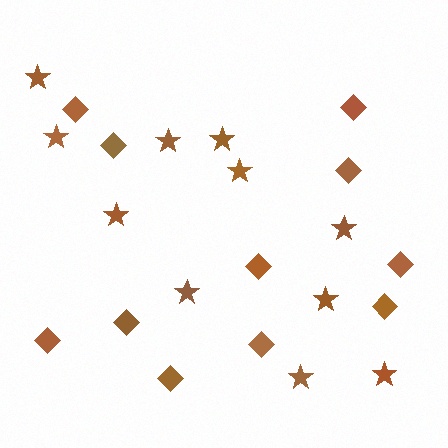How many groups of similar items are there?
There are 2 groups: one group of diamonds (11) and one group of stars (11).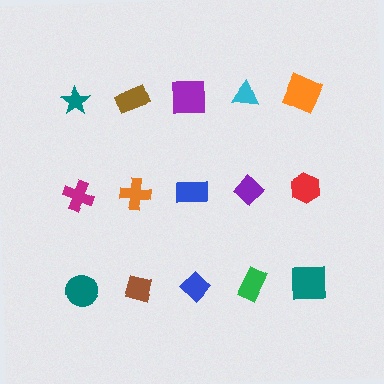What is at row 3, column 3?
A blue diamond.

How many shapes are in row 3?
5 shapes.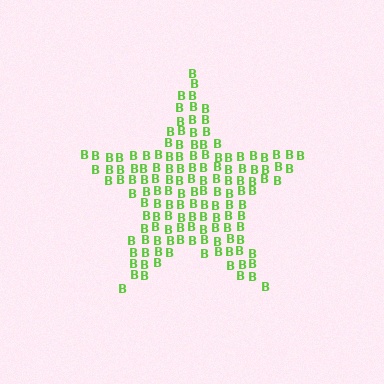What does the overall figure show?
The overall figure shows a star.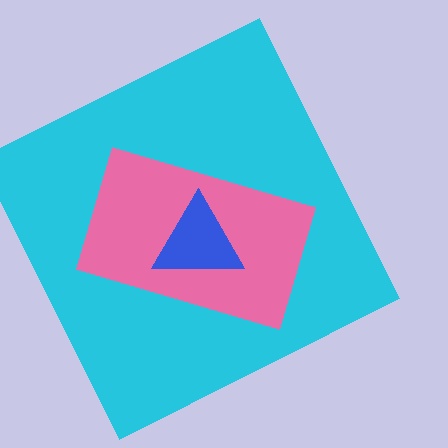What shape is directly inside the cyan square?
The pink rectangle.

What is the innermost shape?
The blue triangle.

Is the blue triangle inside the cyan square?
Yes.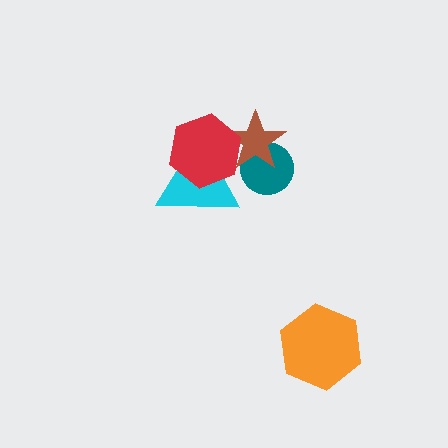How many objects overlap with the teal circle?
1 object overlaps with the teal circle.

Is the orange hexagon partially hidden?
No, no other shape covers it.